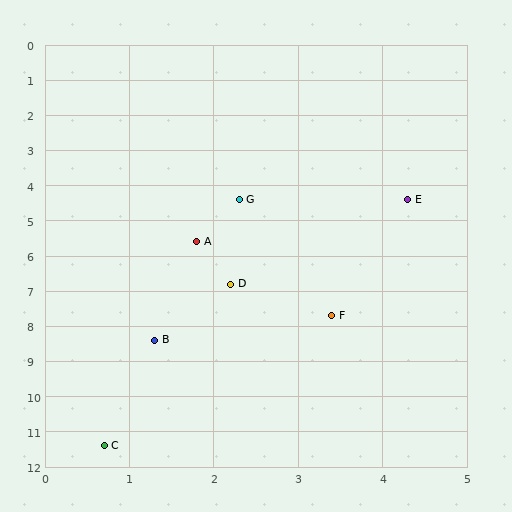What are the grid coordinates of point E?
Point E is at approximately (4.3, 4.4).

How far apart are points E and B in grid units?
Points E and B are about 5.0 grid units apart.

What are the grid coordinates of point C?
Point C is at approximately (0.7, 11.4).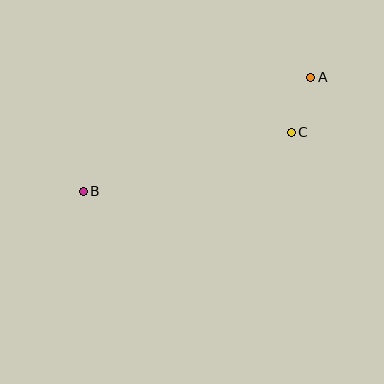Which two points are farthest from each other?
Points A and B are farthest from each other.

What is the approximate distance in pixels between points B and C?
The distance between B and C is approximately 216 pixels.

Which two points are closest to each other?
Points A and C are closest to each other.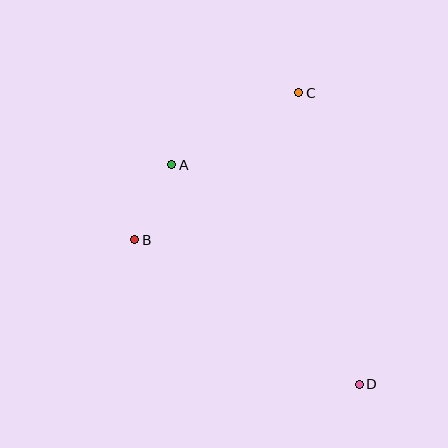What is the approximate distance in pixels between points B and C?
The distance between B and C is approximately 220 pixels.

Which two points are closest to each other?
Points A and B are closest to each other.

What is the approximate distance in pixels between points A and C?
The distance between A and C is approximately 146 pixels.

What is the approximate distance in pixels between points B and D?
The distance between B and D is approximately 267 pixels.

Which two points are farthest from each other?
Points C and D are farthest from each other.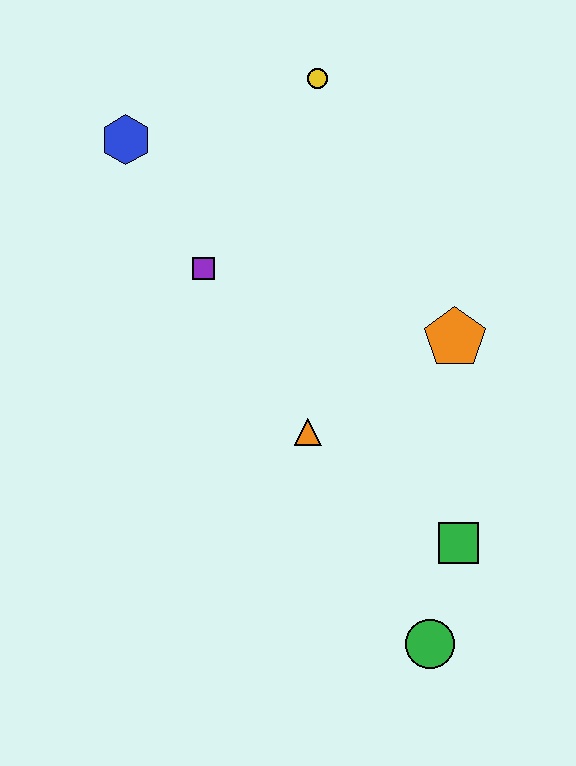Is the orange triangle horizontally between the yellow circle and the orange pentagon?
No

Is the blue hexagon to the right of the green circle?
No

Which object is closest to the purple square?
The blue hexagon is closest to the purple square.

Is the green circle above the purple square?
No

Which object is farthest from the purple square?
The green circle is farthest from the purple square.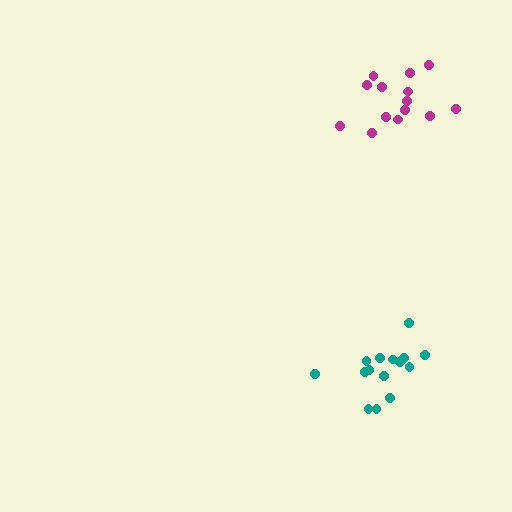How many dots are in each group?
Group 1: 14 dots, Group 2: 15 dots (29 total).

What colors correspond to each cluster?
The clusters are colored: magenta, teal.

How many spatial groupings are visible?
There are 2 spatial groupings.